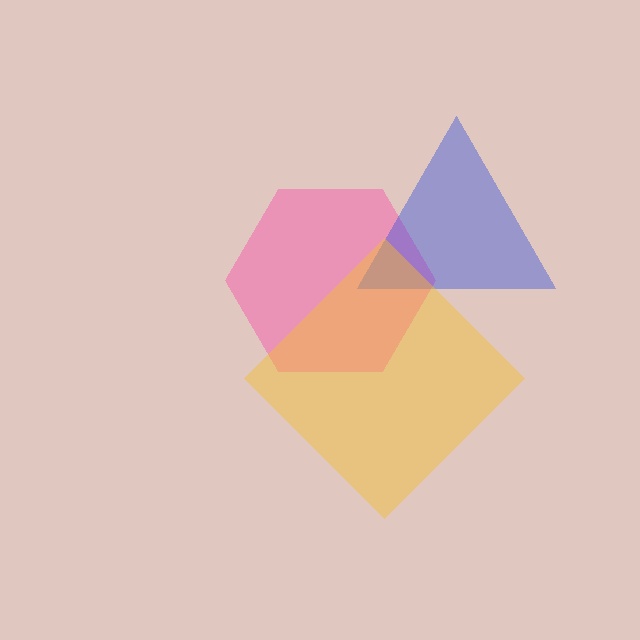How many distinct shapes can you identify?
There are 3 distinct shapes: a pink hexagon, a blue triangle, a yellow diamond.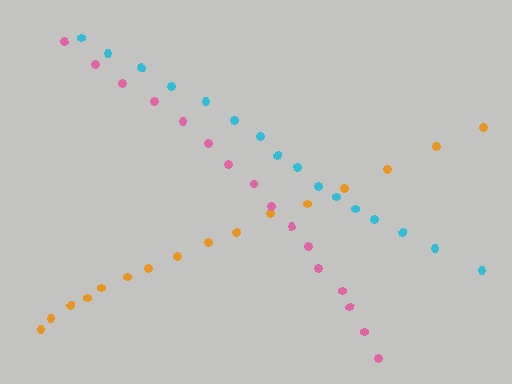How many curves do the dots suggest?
There are 3 distinct paths.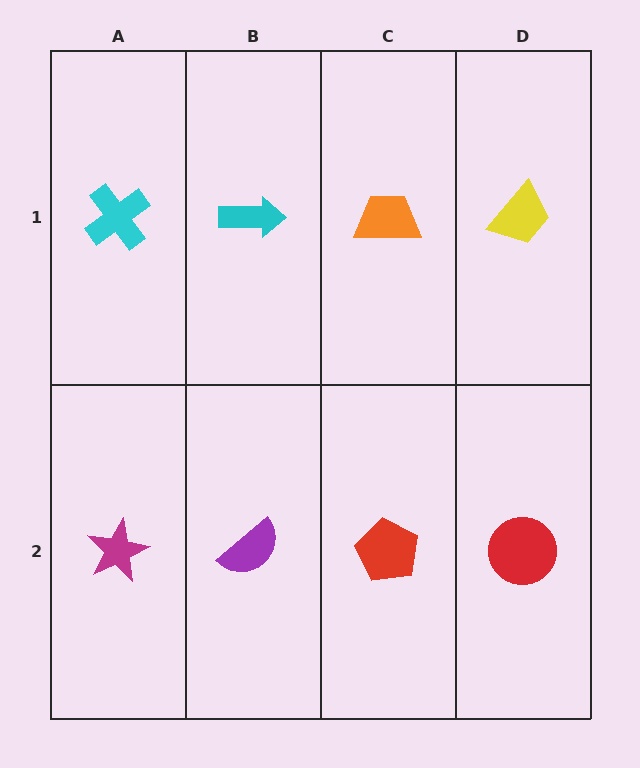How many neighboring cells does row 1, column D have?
2.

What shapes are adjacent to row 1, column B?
A purple semicircle (row 2, column B), a cyan cross (row 1, column A), an orange trapezoid (row 1, column C).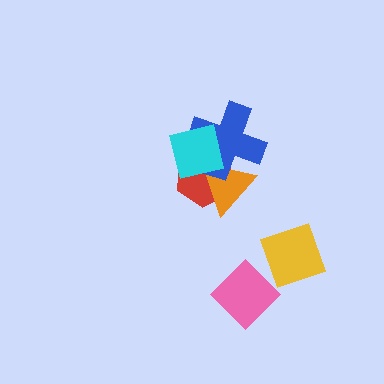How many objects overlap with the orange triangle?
3 objects overlap with the orange triangle.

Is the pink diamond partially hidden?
No, no other shape covers it.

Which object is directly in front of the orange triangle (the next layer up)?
The blue cross is directly in front of the orange triangle.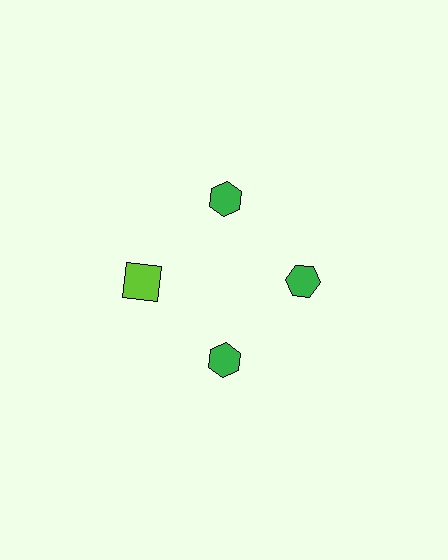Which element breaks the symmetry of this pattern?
The lime square at roughly the 9 o'clock position breaks the symmetry. All other shapes are green hexagons.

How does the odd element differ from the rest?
It differs in both color (lime instead of green) and shape (square instead of hexagon).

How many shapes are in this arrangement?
There are 4 shapes arranged in a ring pattern.